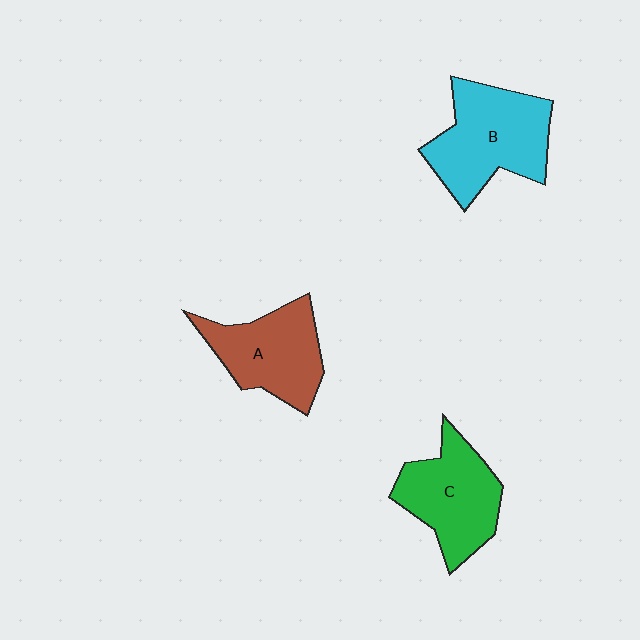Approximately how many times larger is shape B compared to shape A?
Approximately 1.2 times.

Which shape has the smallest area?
Shape A (brown).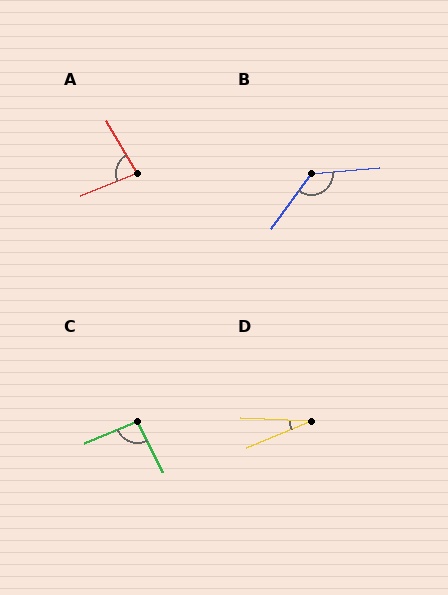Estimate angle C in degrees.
Approximately 93 degrees.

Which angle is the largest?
B, at approximately 132 degrees.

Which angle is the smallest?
D, at approximately 26 degrees.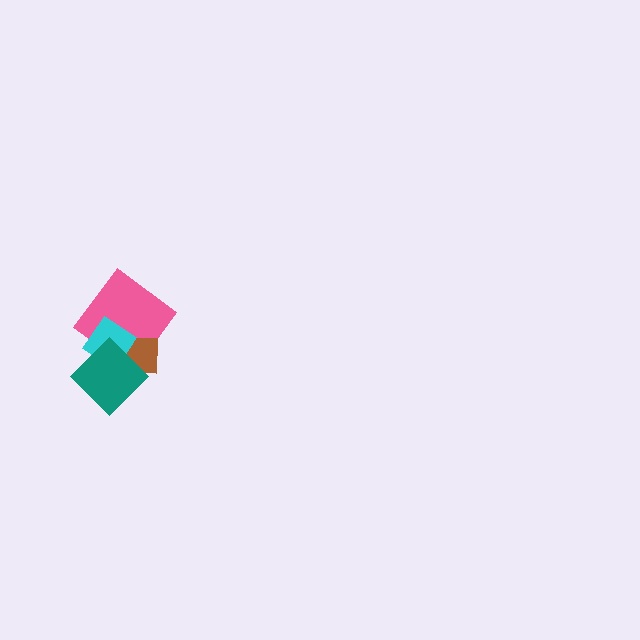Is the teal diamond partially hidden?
No, no other shape covers it.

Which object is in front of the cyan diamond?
The teal diamond is in front of the cyan diamond.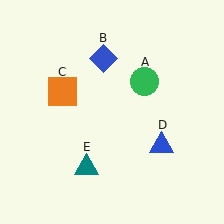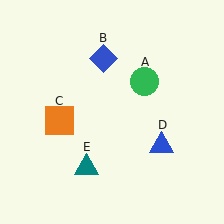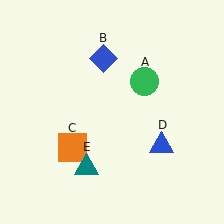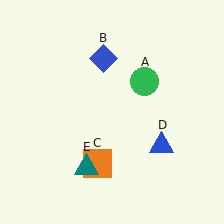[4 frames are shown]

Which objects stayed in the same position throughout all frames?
Green circle (object A) and blue diamond (object B) and blue triangle (object D) and teal triangle (object E) remained stationary.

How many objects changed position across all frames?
1 object changed position: orange square (object C).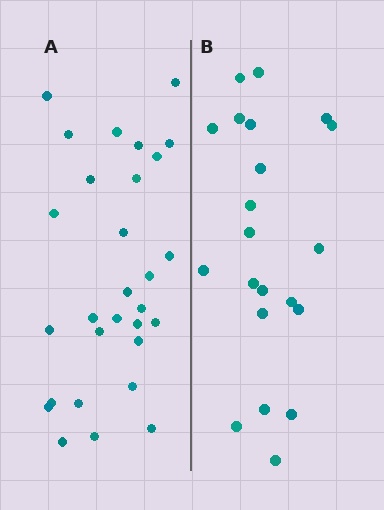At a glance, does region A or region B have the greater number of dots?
Region A (the left region) has more dots.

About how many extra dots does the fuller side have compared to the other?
Region A has roughly 8 or so more dots than region B.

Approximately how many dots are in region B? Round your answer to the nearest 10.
About 20 dots. (The exact count is 21, which rounds to 20.)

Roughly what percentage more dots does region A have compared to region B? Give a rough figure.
About 40% more.